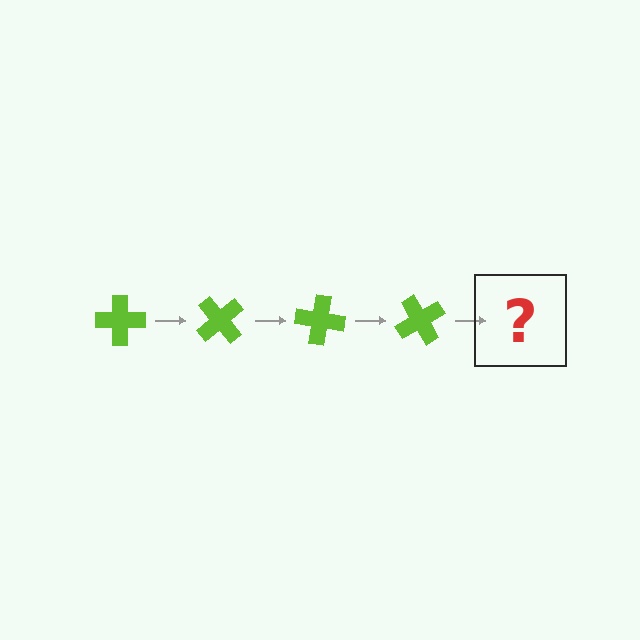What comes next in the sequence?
The next element should be a lime cross rotated 200 degrees.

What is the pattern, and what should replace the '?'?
The pattern is that the cross rotates 50 degrees each step. The '?' should be a lime cross rotated 200 degrees.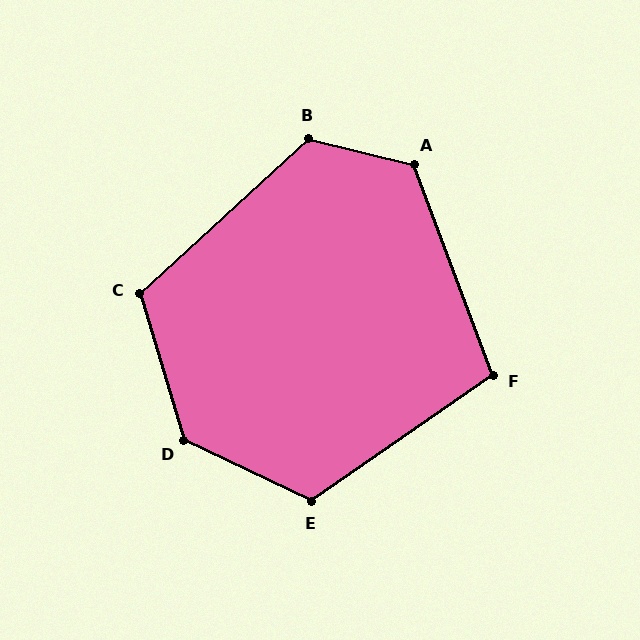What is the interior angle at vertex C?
Approximately 116 degrees (obtuse).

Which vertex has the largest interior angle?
D, at approximately 132 degrees.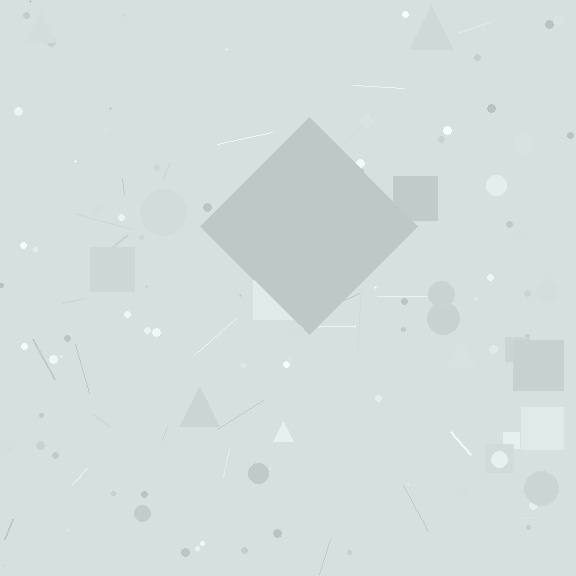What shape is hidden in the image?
A diamond is hidden in the image.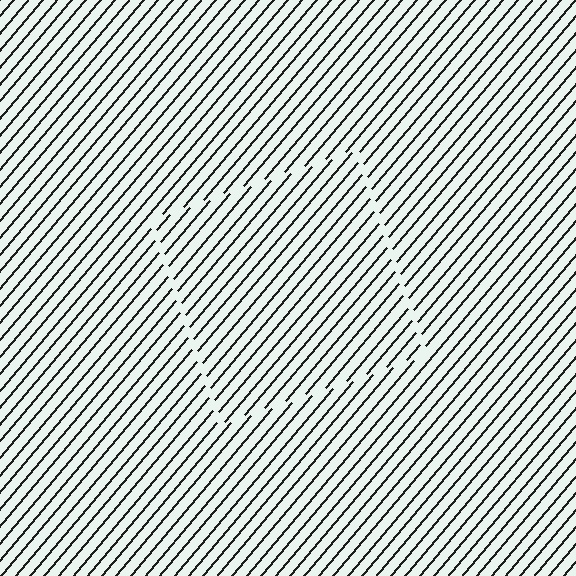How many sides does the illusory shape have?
4 sides — the line-ends trace a square.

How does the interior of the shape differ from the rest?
The interior of the shape contains the same grating, shifted by half a period — the contour is defined by the phase discontinuity where line-ends from the inner and outer gratings abut.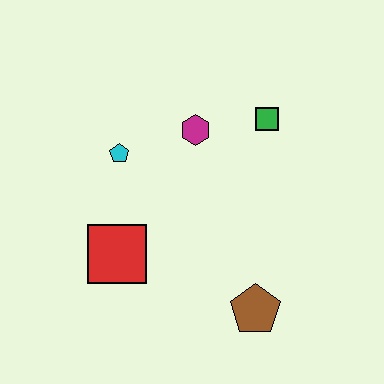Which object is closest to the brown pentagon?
The red square is closest to the brown pentagon.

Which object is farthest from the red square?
The green square is farthest from the red square.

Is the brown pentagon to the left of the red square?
No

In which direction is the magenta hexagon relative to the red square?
The magenta hexagon is above the red square.